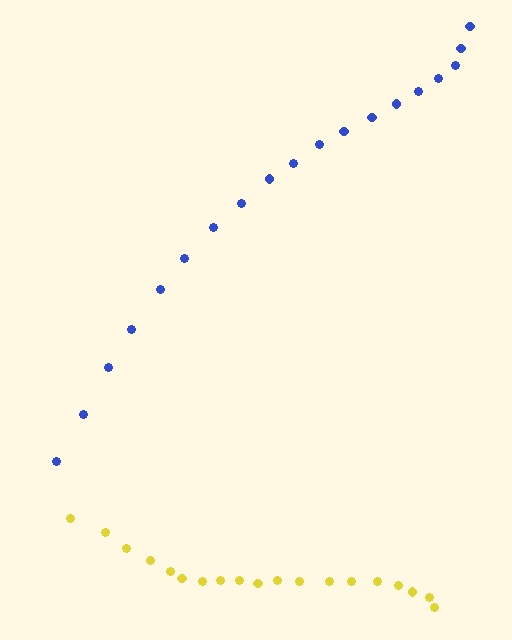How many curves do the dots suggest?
There are 2 distinct paths.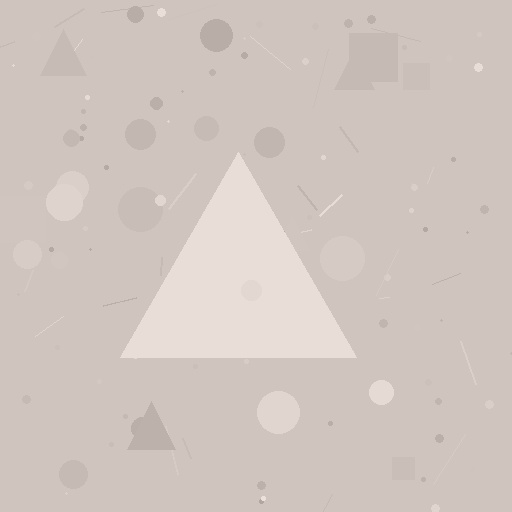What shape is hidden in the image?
A triangle is hidden in the image.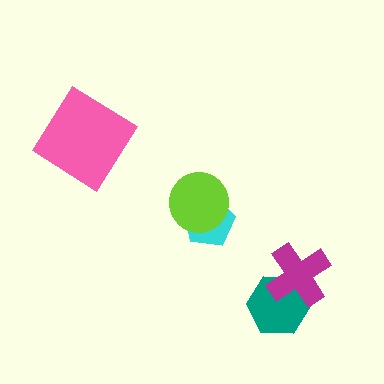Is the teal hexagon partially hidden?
Yes, it is partially covered by another shape.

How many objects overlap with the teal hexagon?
1 object overlaps with the teal hexagon.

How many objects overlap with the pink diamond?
0 objects overlap with the pink diamond.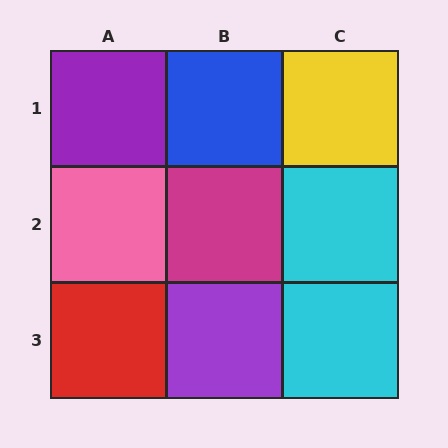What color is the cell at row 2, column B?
Magenta.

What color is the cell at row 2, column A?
Pink.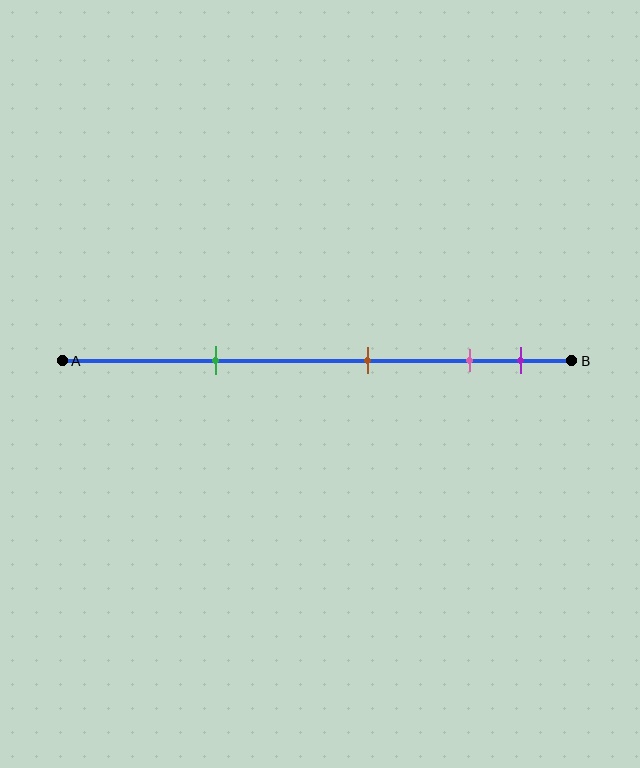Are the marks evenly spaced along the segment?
No, the marks are not evenly spaced.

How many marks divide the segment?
There are 4 marks dividing the segment.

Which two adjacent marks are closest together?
The pink and purple marks are the closest adjacent pair.